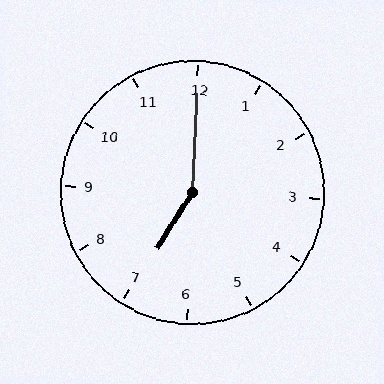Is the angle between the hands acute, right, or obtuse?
It is obtuse.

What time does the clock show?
7:00.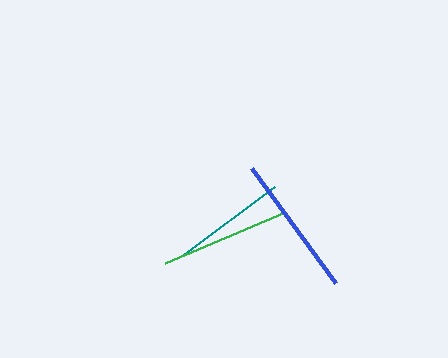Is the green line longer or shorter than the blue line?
The blue line is longer than the green line.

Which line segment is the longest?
The blue line is the longest at approximately 142 pixels.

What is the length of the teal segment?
The teal segment is approximately 114 pixels long.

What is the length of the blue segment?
The blue segment is approximately 142 pixels long.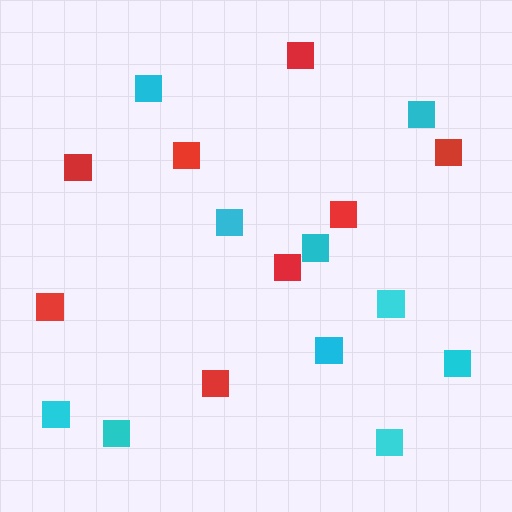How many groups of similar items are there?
There are 2 groups: one group of red squares (8) and one group of cyan squares (10).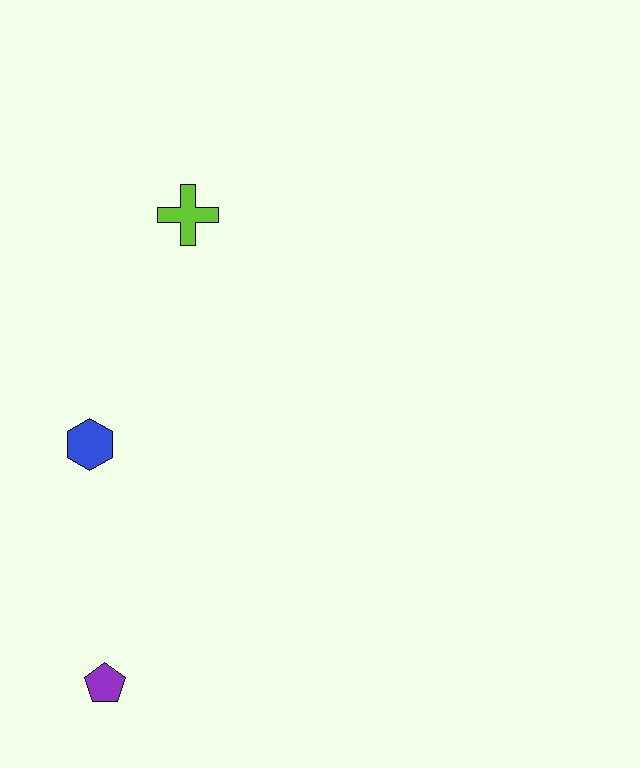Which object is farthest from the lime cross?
The purple pentagon is farthest from the lime cross.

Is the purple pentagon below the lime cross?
Yes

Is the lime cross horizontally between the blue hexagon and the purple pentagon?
No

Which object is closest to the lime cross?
The blue hexagon is closest to the lime cross.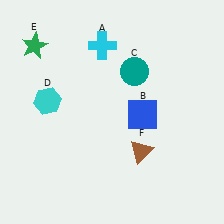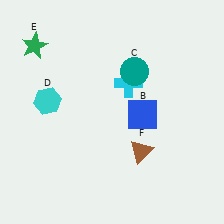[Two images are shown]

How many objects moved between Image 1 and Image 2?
1 object moved between the two images.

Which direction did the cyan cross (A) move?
The cyan cross (A) moved down.